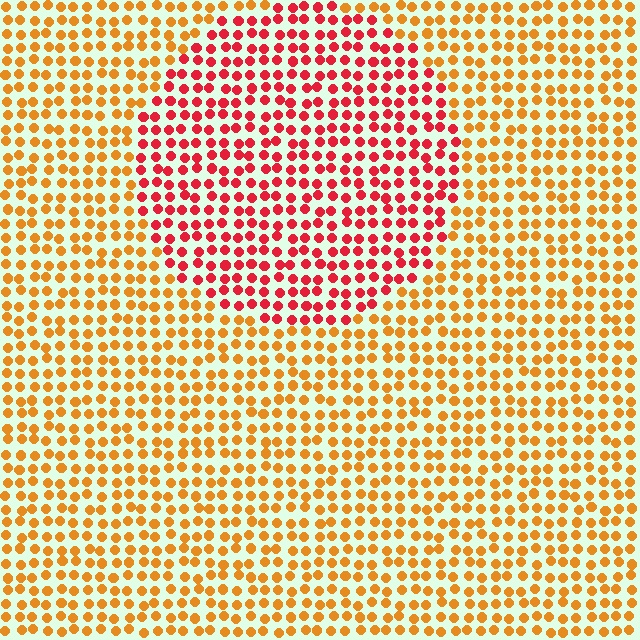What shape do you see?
I see a circle.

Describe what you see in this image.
The image is filled with small orange elements in a uniform arrangement. A circle-shaped region is visible where the elements are tinted to a slightly different hue, forming a subtle color boundary.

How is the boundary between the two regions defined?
The boundary is defined purely by a slight shift in hue (about 41 degrees). Spacing, size, and orientation are identical on both sides.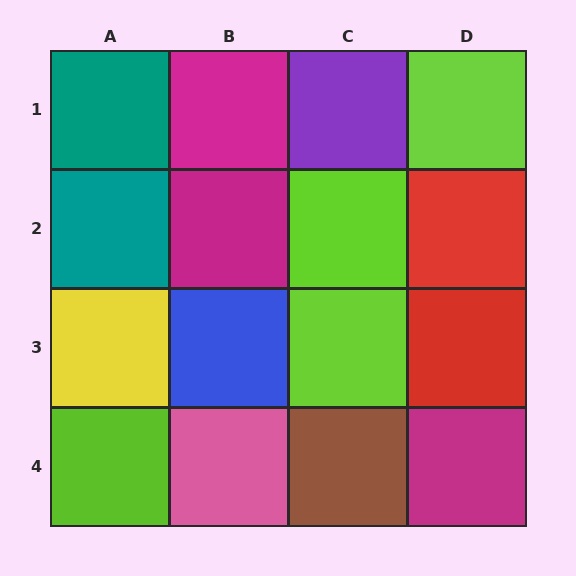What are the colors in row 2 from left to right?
Teal, magenta, lime, red.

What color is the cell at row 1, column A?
Teal.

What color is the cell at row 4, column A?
Lime.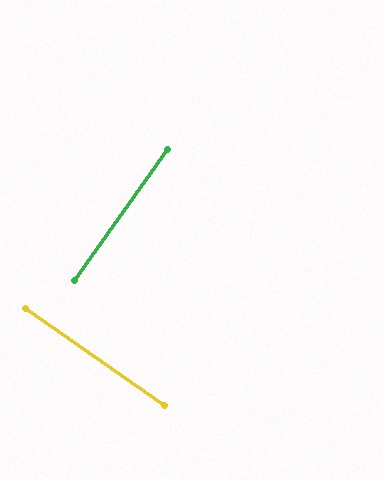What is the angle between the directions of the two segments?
Approximately 90 degrees.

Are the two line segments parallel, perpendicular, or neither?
Perpendicular — they meet at approximately 90°.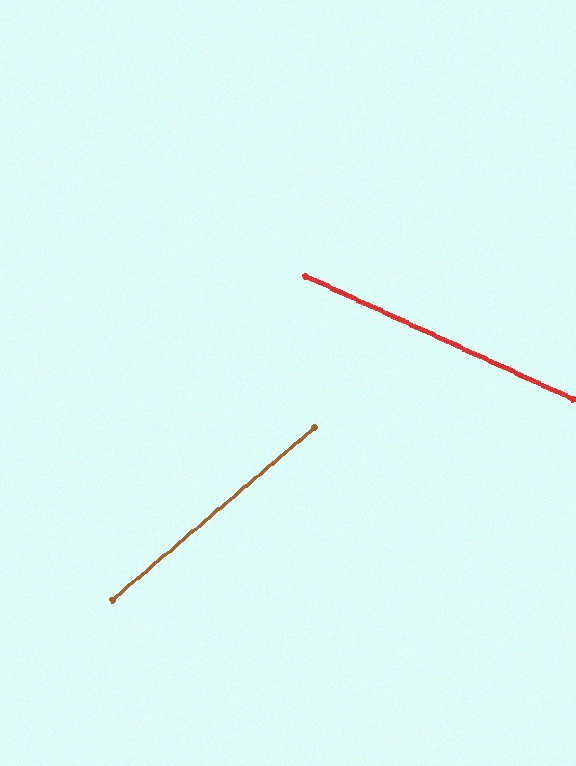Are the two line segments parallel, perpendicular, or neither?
Neither parallel nor perpendicular — they differ by about 65°.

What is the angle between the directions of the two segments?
Approximately 65 degrees.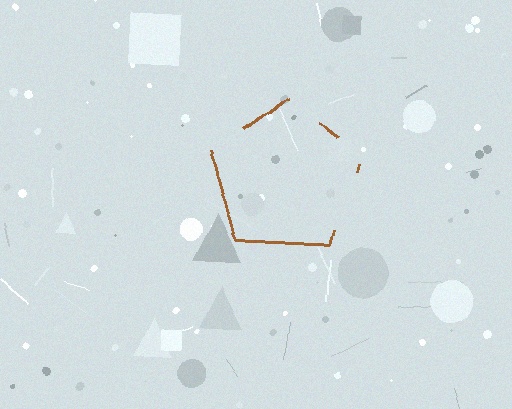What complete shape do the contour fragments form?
The contour fragments form a pentagon.